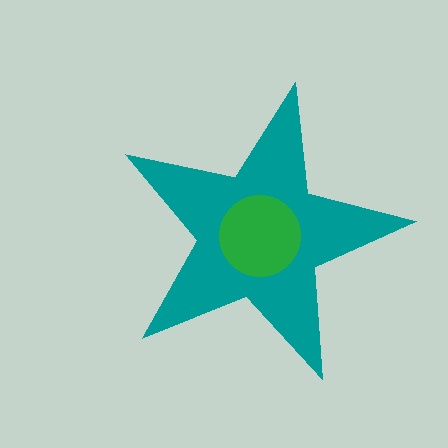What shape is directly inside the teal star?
The green circle.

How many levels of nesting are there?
2.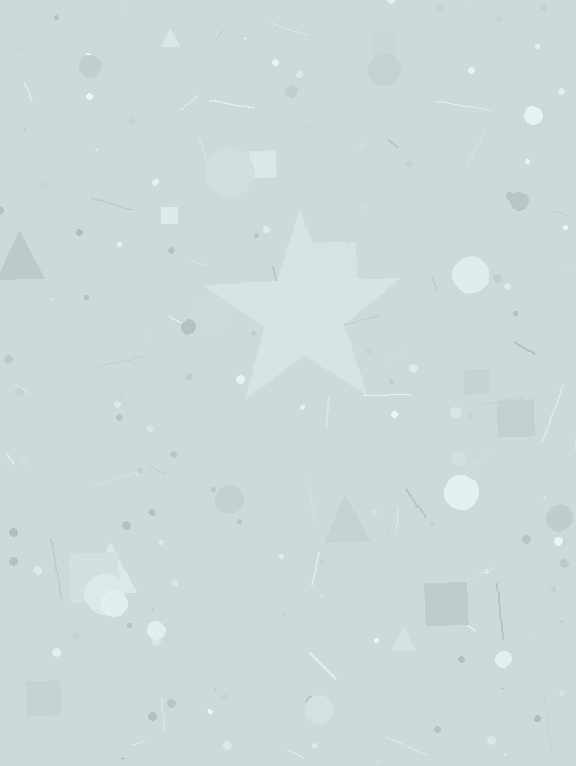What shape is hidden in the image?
A star is hidden in the image.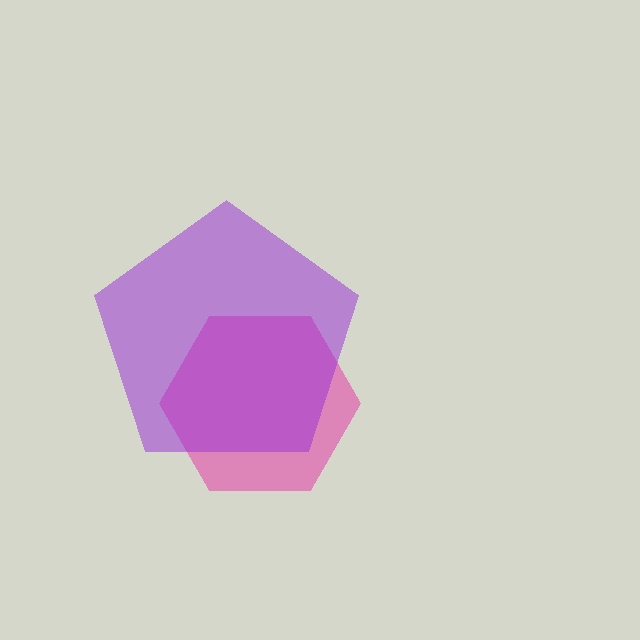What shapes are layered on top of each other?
The layered shapes are: a pink hexagon, a purple pentagon.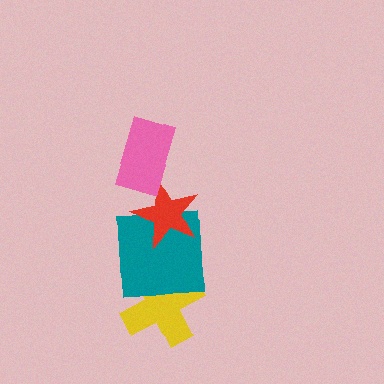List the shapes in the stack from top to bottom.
From top to bottom: the pink rectangle, the red star, the teal square, the yellow cross.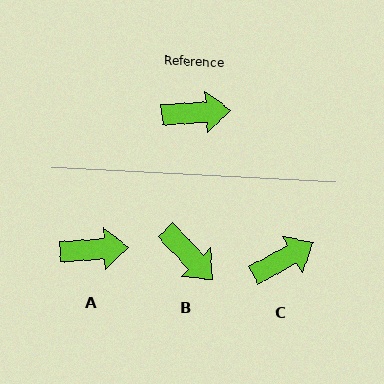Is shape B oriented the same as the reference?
No, it is off by about 50 degrees.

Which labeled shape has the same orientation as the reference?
A.